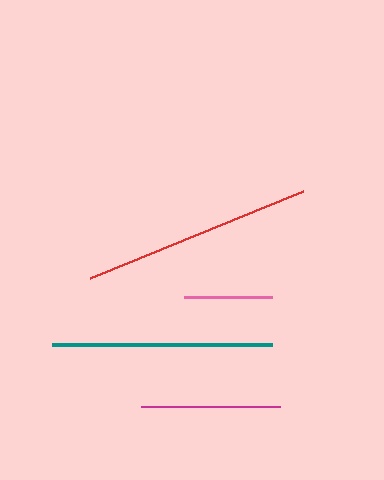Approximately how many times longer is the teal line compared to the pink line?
The teal line is approximately 2.5 times the length of the pink line.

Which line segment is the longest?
The red line is the longest at approximately 230 pixels.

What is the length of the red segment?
The red segment is approximately 230 pixels long.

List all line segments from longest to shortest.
From longest to shortest: red, teal, magenta, pink.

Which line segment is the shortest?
The pink line is the shortest at approximately 88 pixels.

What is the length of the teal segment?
The teal segment is approximately 221 pixels long.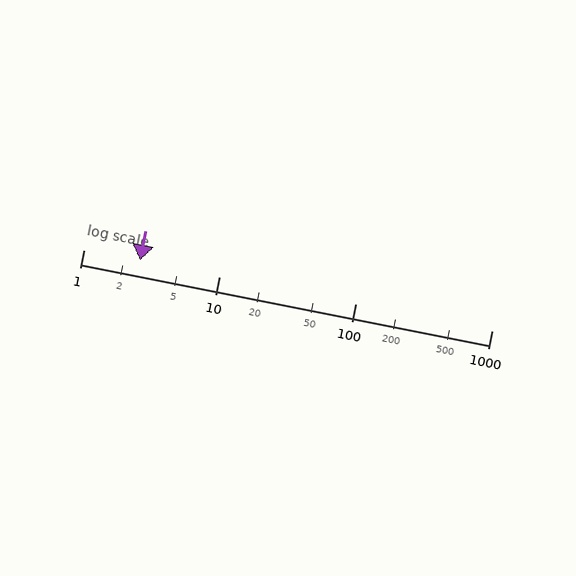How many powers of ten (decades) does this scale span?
The scale spans 3 decades, from 1 to 1000.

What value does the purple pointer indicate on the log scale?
The pointer indicates approximately 2.6.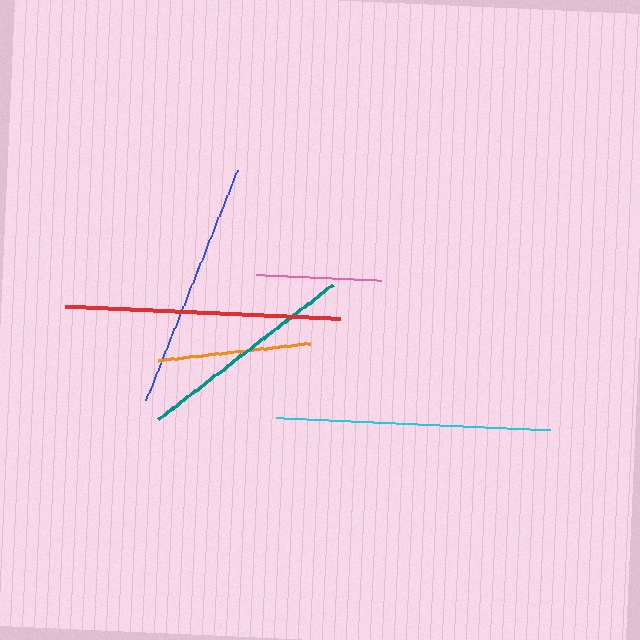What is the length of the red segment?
The red segment is approximately 275 pixels long.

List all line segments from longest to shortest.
From longest to shortest: cyan, red, blue, teal, orange, pink.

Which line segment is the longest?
The cyan line is the longest at approximately 275 pixels.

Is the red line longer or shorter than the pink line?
The red line is longer than the pink line.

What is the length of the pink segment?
The pink segment is approximately 125 pixels long.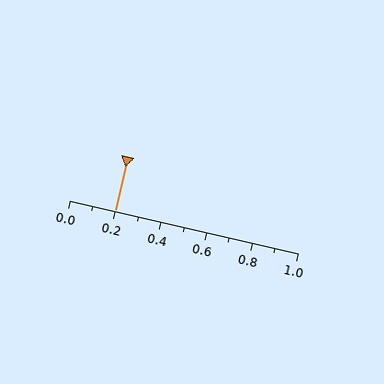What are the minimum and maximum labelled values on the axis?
The axis runs from 0.0 to 1.0.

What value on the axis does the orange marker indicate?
The marker indicates approximately 0.2.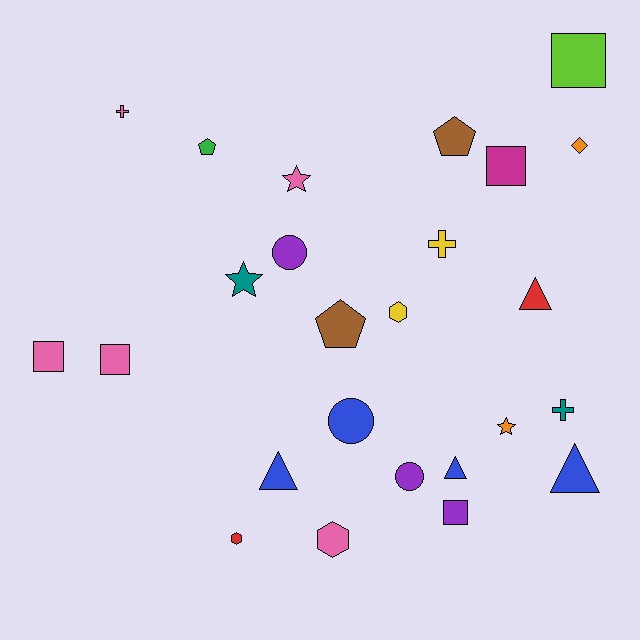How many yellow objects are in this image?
There are 2 yellow objects.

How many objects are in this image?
There are 25 objects.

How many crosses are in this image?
There are 3 crosses.